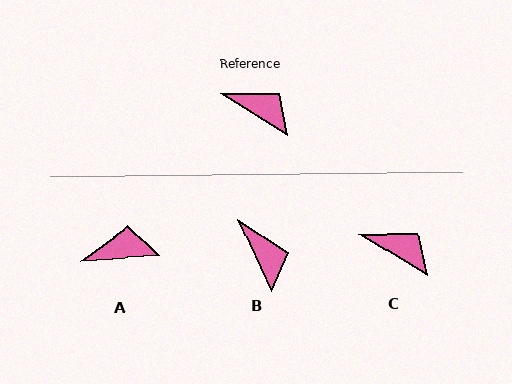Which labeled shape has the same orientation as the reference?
C.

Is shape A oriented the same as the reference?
No, it is off by about 35 degrees.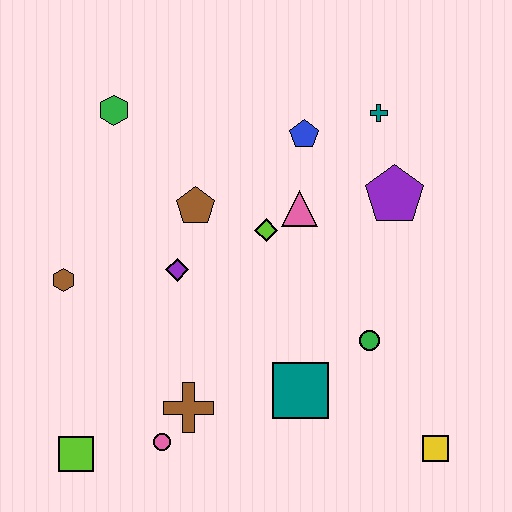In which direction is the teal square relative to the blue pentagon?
The teal square is below the blue pentagon.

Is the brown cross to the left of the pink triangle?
Yes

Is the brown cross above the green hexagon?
No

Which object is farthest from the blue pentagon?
The lime square is farthest from the blue pentagon.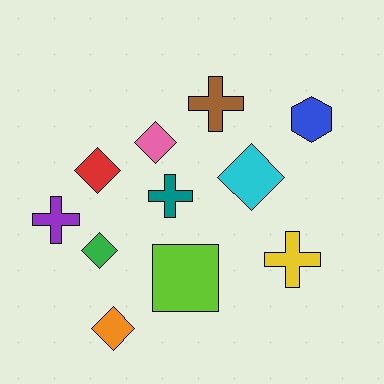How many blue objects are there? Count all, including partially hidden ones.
There is 1 blue object.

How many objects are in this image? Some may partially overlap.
There are 11 objects.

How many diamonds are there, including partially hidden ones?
There are 5 diamonds.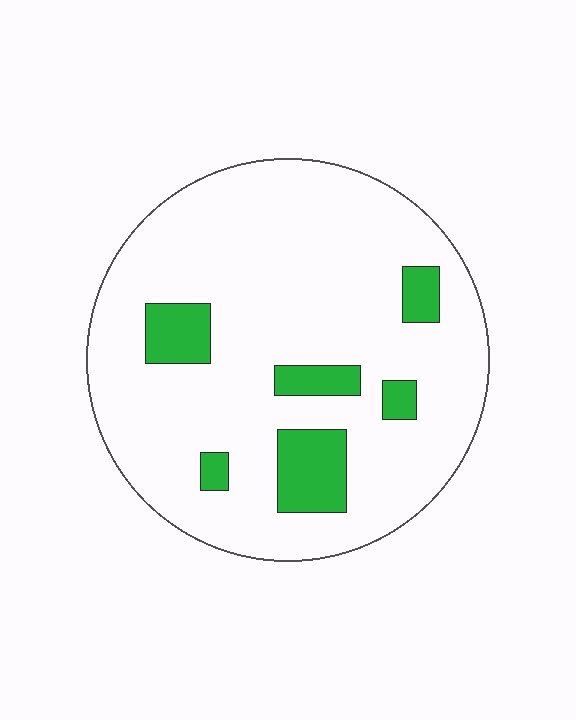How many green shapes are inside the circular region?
6.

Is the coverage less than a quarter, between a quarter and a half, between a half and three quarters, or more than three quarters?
Less than a quarter.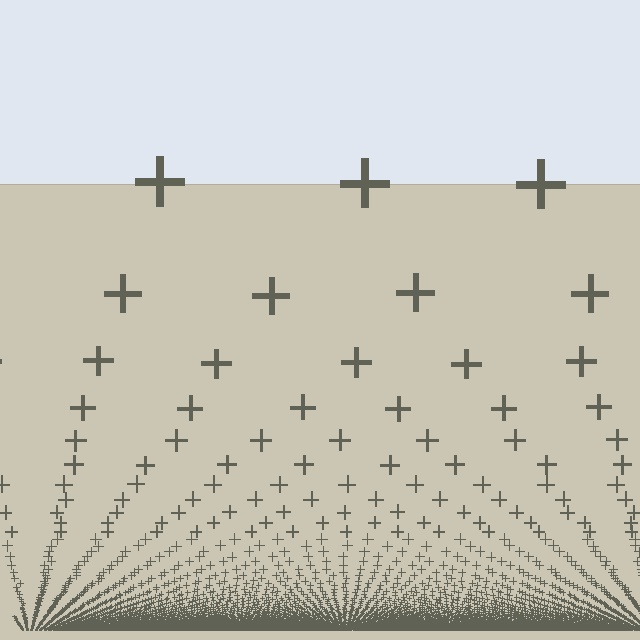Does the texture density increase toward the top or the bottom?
Density increases toward the bottom.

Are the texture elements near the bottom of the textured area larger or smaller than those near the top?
Smaller. The gradient is inverted — elements near the bottom are smaller and denser.